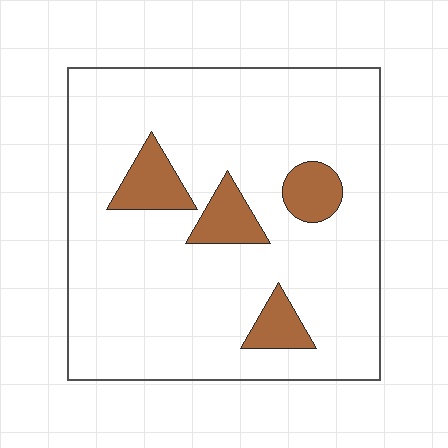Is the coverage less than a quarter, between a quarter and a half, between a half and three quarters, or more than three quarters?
Less than a quarter.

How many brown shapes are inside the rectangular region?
4.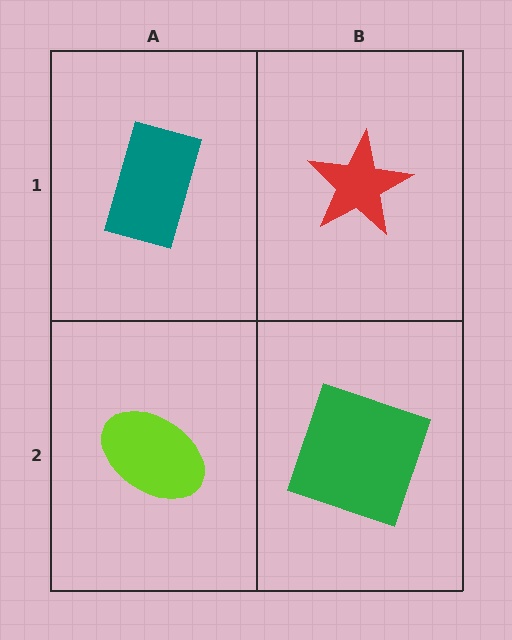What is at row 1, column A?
A teal rectangle.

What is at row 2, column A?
A lime ellipse.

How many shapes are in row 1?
2 shapes.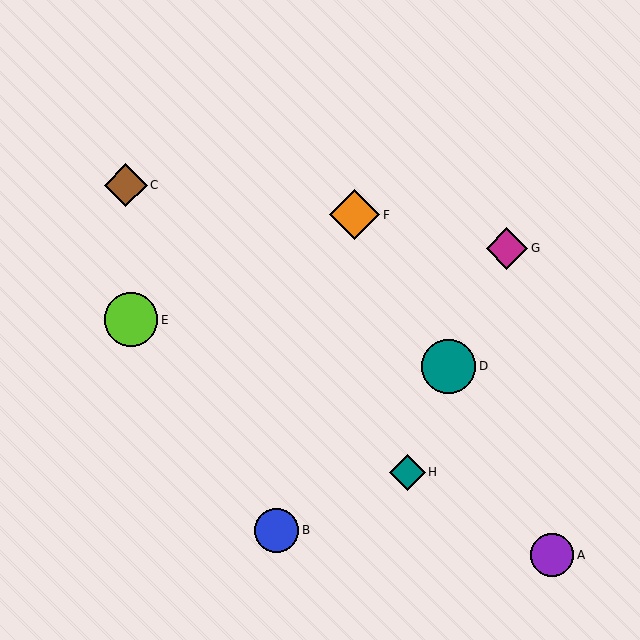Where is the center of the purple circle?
The center of the purple circle is at (552, 555).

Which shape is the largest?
The teal circle (labeled D) is the largest.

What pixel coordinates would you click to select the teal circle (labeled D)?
Click at (449, 366) to select the teal circle D.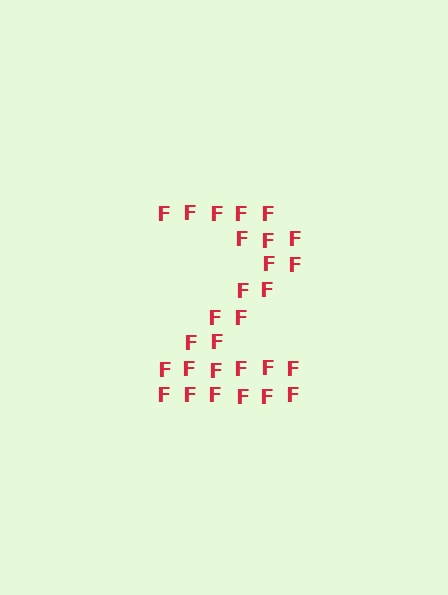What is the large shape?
The large shape is the digit 2.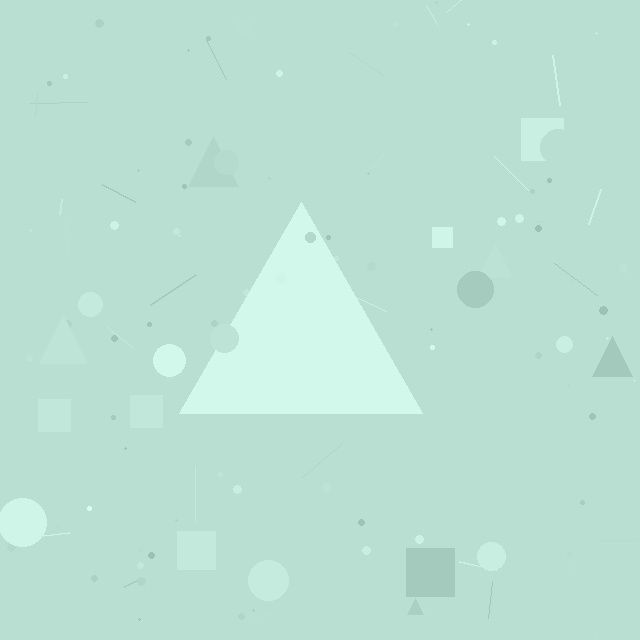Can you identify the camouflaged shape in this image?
The camouflaged shape is a triangle.